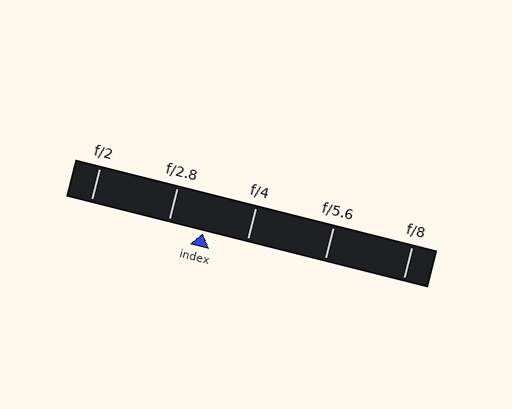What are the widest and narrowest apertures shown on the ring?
The widest aperture shown is f/2 and the narrowest is f/8.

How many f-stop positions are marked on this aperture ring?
There are 5 f-stop positions marked.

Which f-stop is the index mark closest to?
The index mark is closest to f/2.8.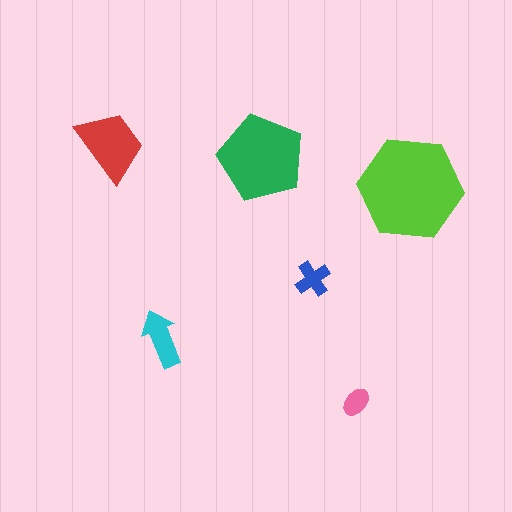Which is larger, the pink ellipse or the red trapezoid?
The red trapezoid.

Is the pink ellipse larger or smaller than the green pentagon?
Smaller.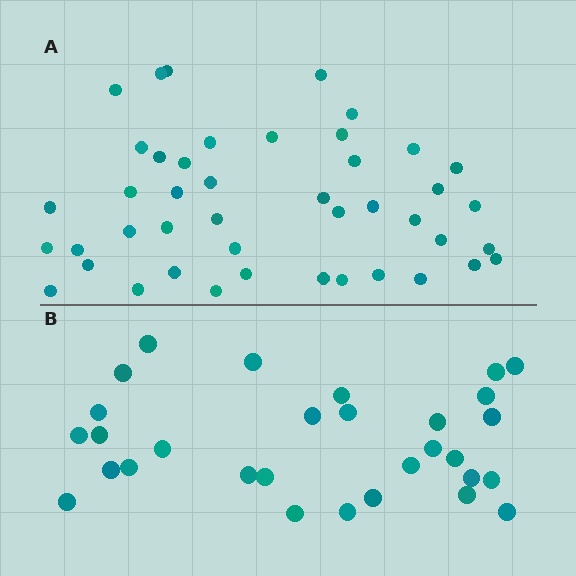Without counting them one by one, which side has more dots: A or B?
Region A (the top region) has more dots.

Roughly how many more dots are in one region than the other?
Region A has approximately 15 more dots than region B.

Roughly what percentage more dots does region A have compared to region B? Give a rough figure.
About 45% more.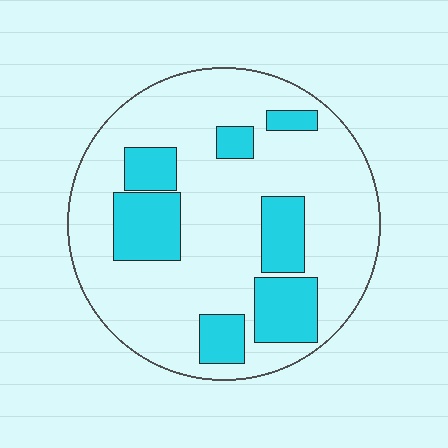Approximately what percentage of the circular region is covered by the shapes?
Approximately 25%.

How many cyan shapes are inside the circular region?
7.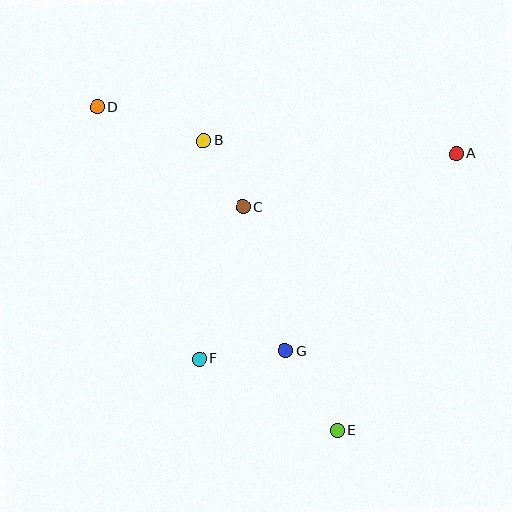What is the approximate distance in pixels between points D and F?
The distance between D and F is approximately 271 pixels.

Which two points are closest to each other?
Points B and C are closest to each other.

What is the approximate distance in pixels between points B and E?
The distance between B and E is approximately 320 pixels.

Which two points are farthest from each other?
Points D and E are farthest from each other.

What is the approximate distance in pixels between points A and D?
The distance between A and D is approximately 362 pixels.